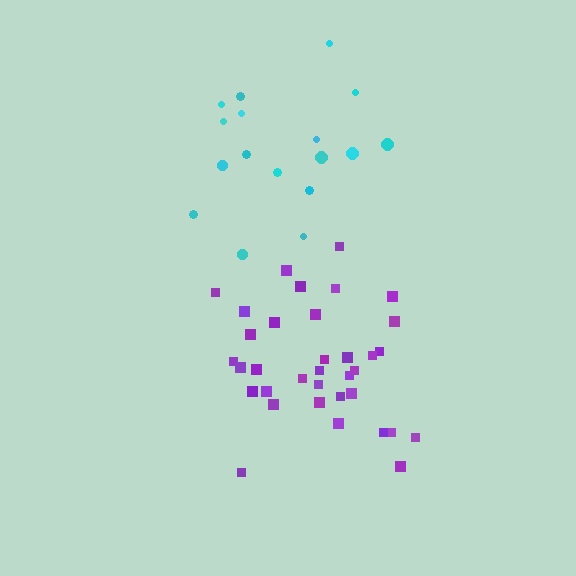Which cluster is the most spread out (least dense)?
Cyan.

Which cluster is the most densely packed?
Purple.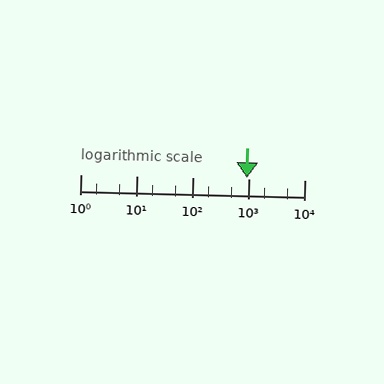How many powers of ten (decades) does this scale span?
The scale spans 4 decades, from 1 to 10000.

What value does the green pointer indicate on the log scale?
The pointer indicates approximately 940.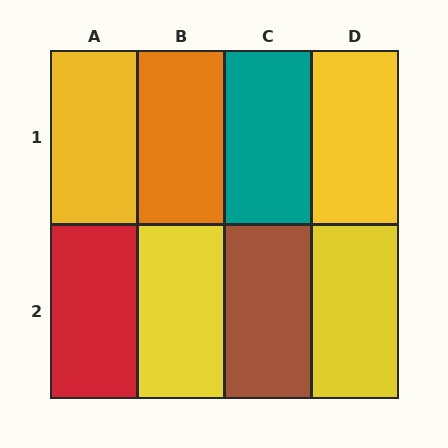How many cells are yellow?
4 cells are yellow.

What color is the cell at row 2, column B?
Yellow.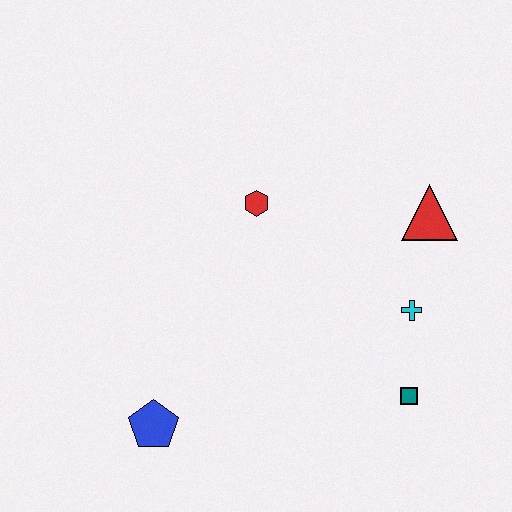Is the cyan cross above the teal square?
Yes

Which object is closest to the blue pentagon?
The red hexagon is closest to the blue pentagon.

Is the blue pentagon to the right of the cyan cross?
No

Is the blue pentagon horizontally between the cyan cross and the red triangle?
No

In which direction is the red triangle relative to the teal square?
The red triangle is above the teal square.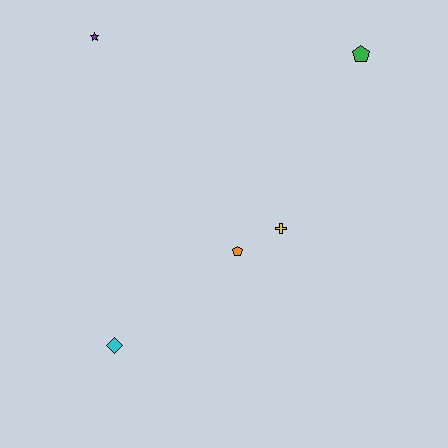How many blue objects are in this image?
There are no blue objects.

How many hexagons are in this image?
There are no hexagons.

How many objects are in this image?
There are 5 objects.